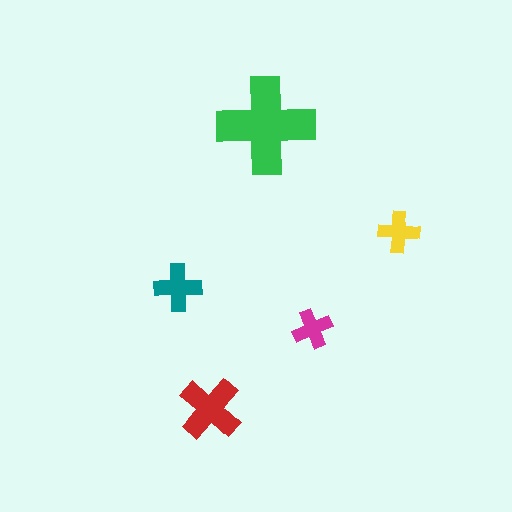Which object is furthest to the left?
The teal cross is leftmost.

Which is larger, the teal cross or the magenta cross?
The teal one.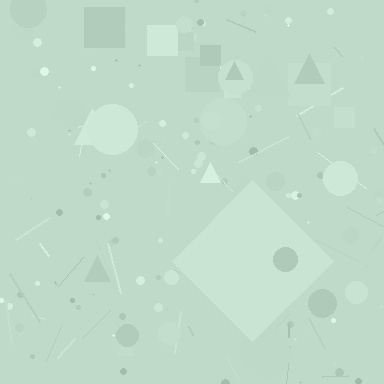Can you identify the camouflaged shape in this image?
The camouflaged shape is a diamond.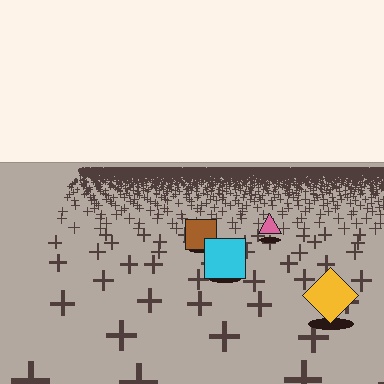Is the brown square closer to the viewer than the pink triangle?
Yes. The brown square is closer — you can tell from the texture gradient: the ground texture is coarser near it.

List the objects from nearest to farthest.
From nearest to farthest: the yellow diamond, the cyan square, the brown square, the pink triangle.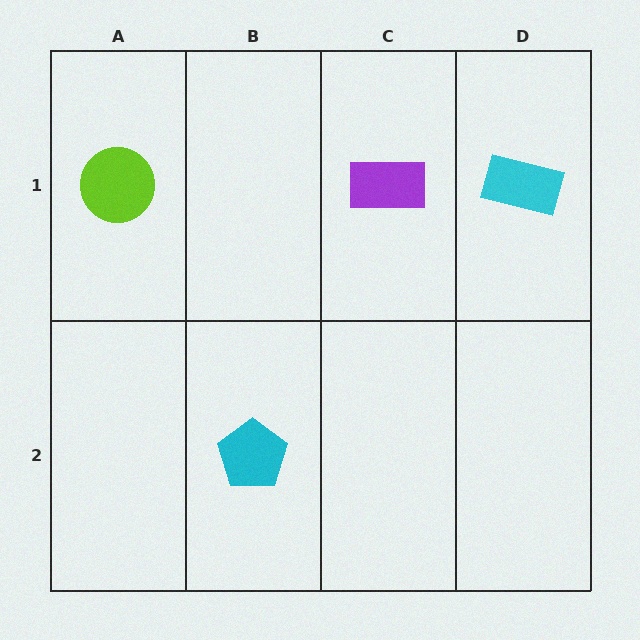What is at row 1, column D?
A cyan rectangle.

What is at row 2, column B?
A cyan pentagon.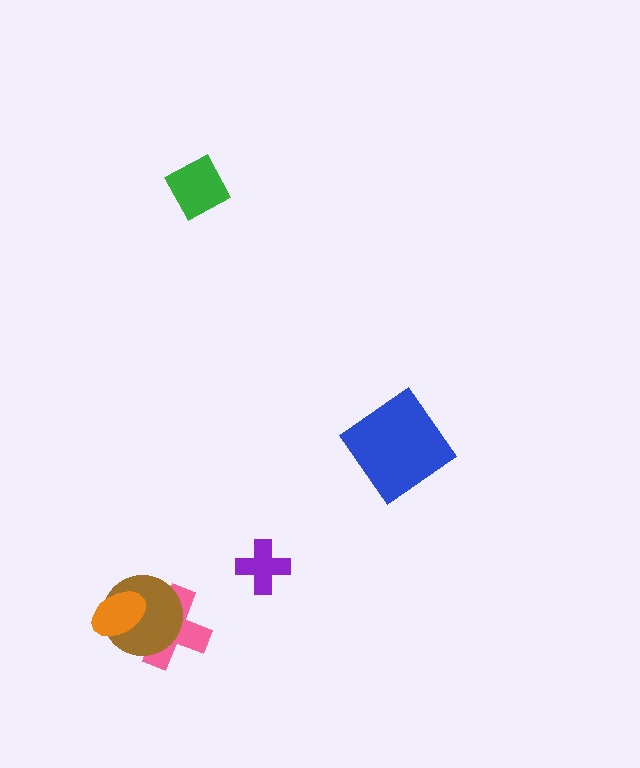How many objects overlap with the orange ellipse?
2 objects overlap with the orange ellipse.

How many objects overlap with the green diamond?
0 objects overlap with the green diamond.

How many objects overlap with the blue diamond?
0 objects overlap with the blue diamond.